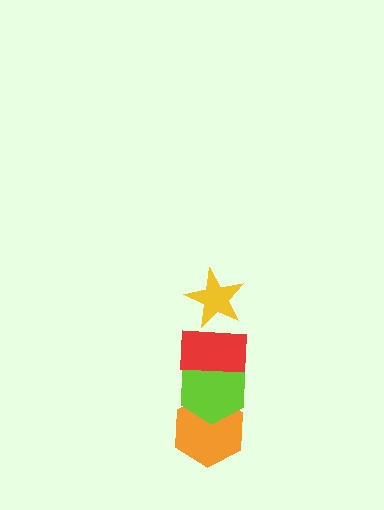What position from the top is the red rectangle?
The red rectangle is 2nd from the top.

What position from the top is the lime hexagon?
The lime hexagon is 3rd from the top.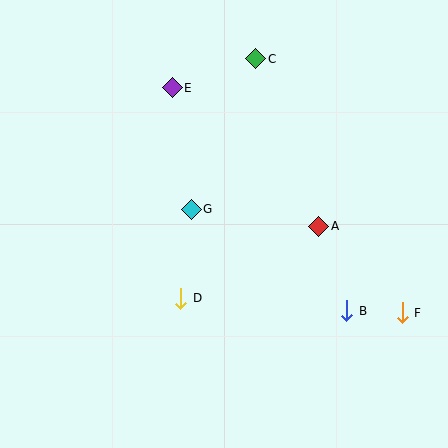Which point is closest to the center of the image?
Point G at (191, 209) is closest to the center.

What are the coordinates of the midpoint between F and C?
The midpoint between F and C is at (329, 186).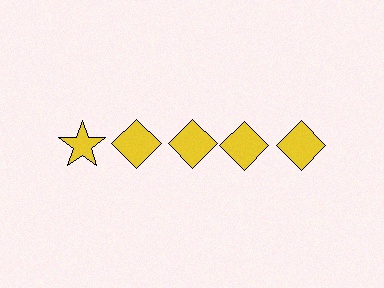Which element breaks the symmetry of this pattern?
The yellow star in the top row, leftmost column breaks the symmetry. All other shapes are yellow diamonds.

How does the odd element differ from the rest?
It has a different shape: star instead of diamond.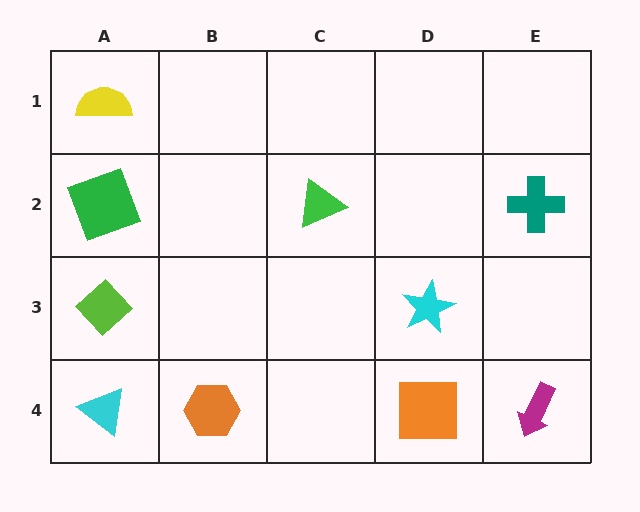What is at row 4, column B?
An orange hexagon.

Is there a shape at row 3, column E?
No, that cell is empty.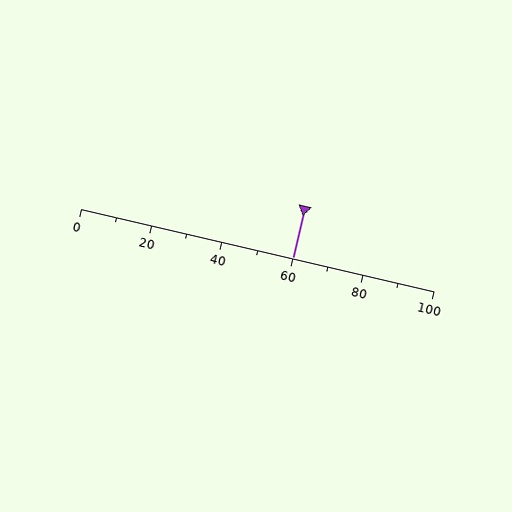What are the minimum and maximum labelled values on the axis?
The axis runs from 0 to 100.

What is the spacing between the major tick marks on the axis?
The major ticks are spaced 20 apart.